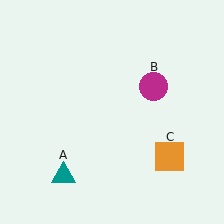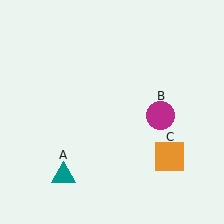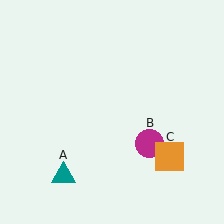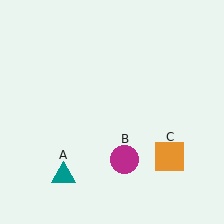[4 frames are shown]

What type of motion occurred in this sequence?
The magenta circle (object B) rotated clockwise around the center of the scene.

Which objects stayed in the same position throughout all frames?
Teal triangle (object A) and orange square (object C) remained stationary.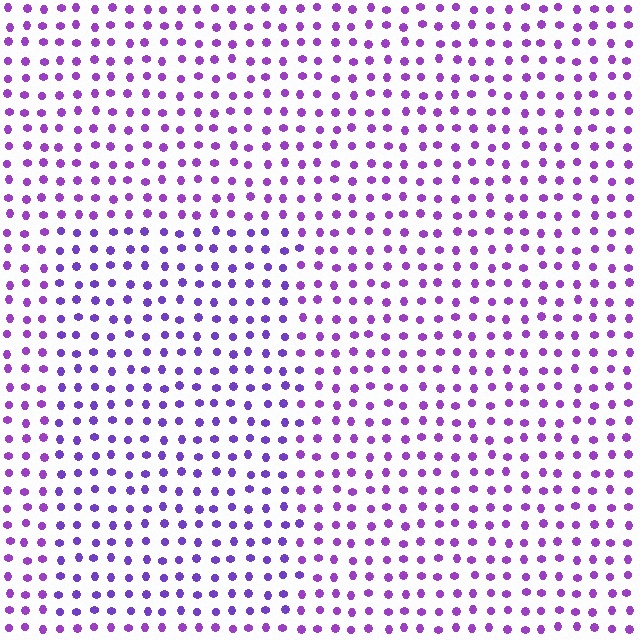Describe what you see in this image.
The image is filled with small purple elements in a uniform arrangement. A rectangle-shaped region is visible where the elements are tinted to a slightly different hue, forming a subtle color boundary.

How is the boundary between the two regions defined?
The boundary is defined purely by a slight shift in hue (about 20 degrees). Spacing, size, and orientation are identical on both sides.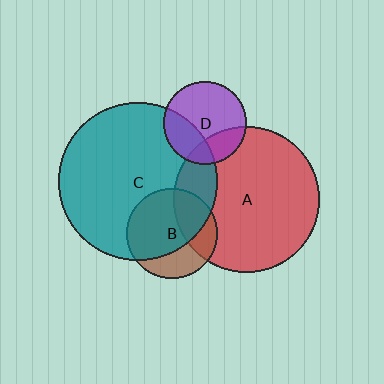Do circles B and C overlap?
Yes.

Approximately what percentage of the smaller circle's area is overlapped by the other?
Approximately 70%.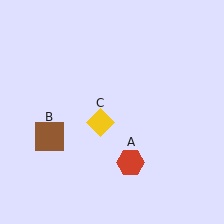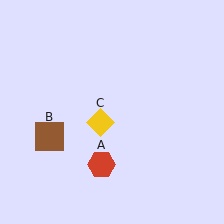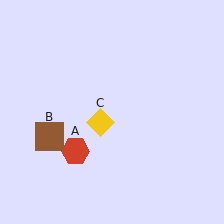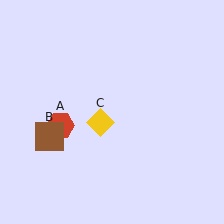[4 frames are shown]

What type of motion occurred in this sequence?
The red hexagon (object A) rotated clockwise around the center of the scene.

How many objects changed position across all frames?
1 object changed position: red hexagon (object A).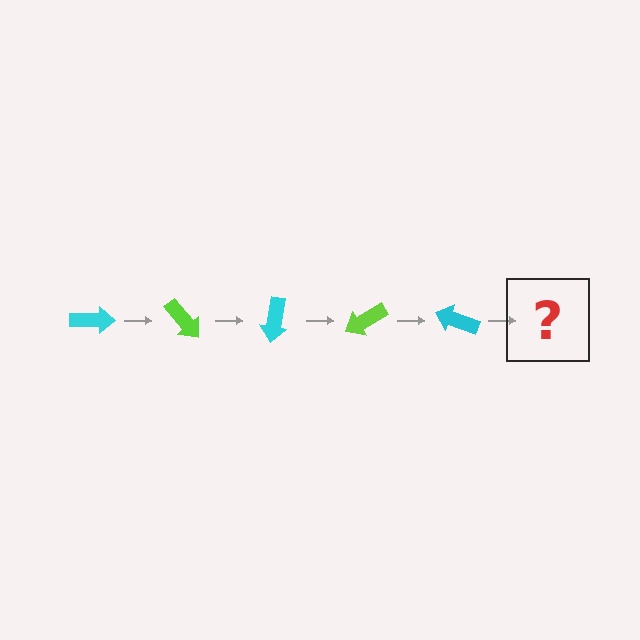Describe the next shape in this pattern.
It should be a lime arrow, rotated 250 degrees from the start.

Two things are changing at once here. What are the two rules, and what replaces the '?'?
The two rules are that it rotates 50 degrees each step and the color cycles through cyan and lime. The '?' should be a lime arrow, rotated 250 degrees from the start.